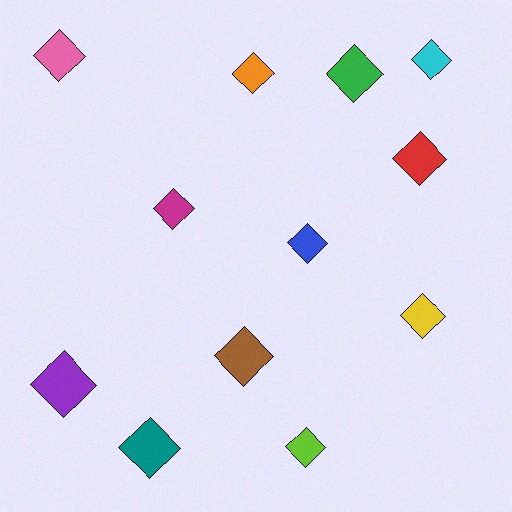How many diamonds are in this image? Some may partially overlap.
There are 12 diamonds.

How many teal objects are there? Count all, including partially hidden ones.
There is 1 teal object.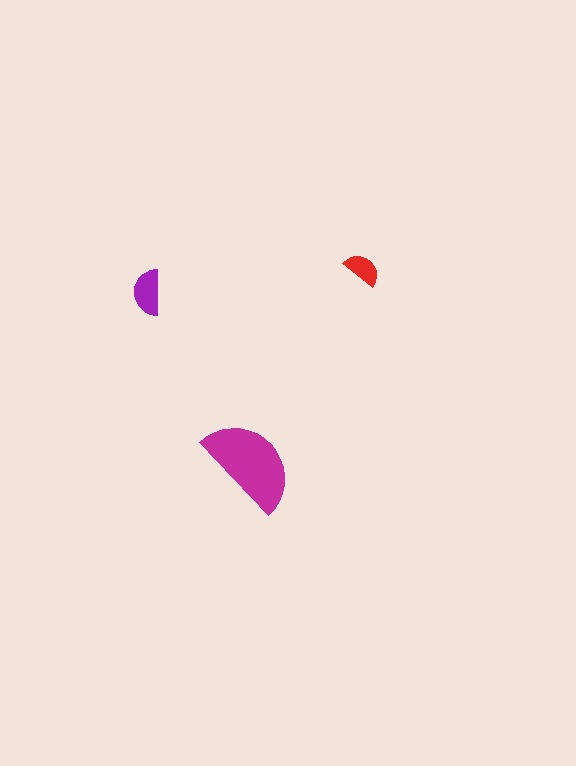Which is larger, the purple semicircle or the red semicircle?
The purple one.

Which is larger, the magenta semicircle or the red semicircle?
The magenta one.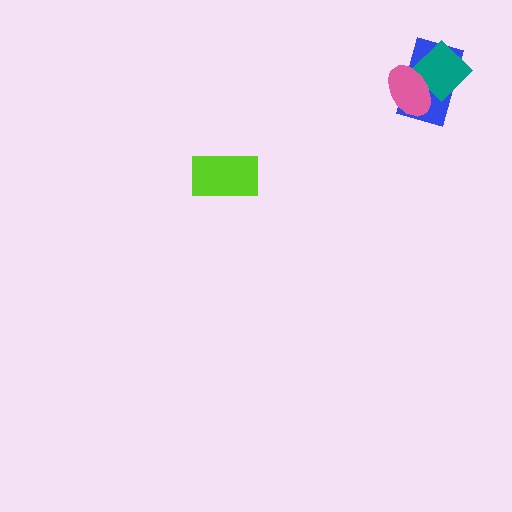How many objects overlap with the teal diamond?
2 objects overlap with the teal diamond.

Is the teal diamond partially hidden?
Yes, it is partially covered by another shape.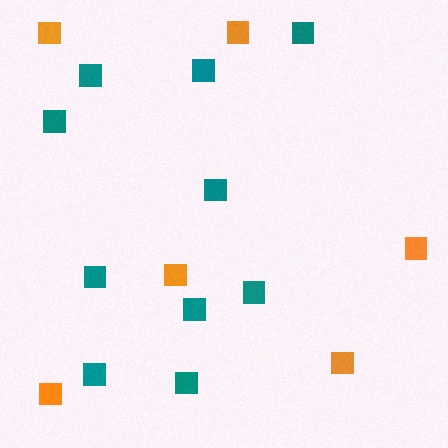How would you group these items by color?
There are 2 groups: one group of orange squares (6) and one group of teal squares (10).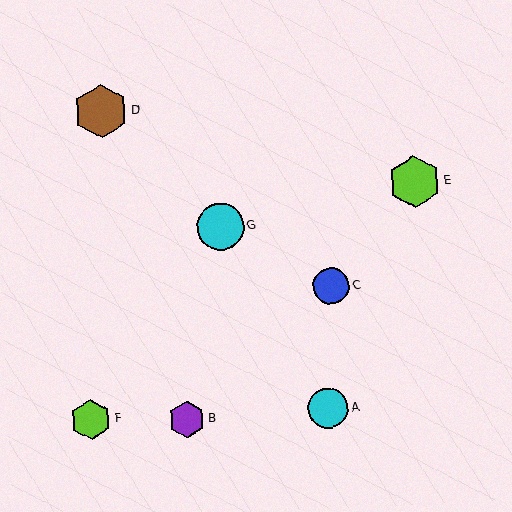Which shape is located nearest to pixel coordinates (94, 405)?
The lime hexagon (labeled F) at (91, 419) is nearest to that location.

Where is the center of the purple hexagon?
The center of the purple hexagon is at (187, 420).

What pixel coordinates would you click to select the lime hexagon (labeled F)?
Click at (91, 419) to select the lime hexagon F.